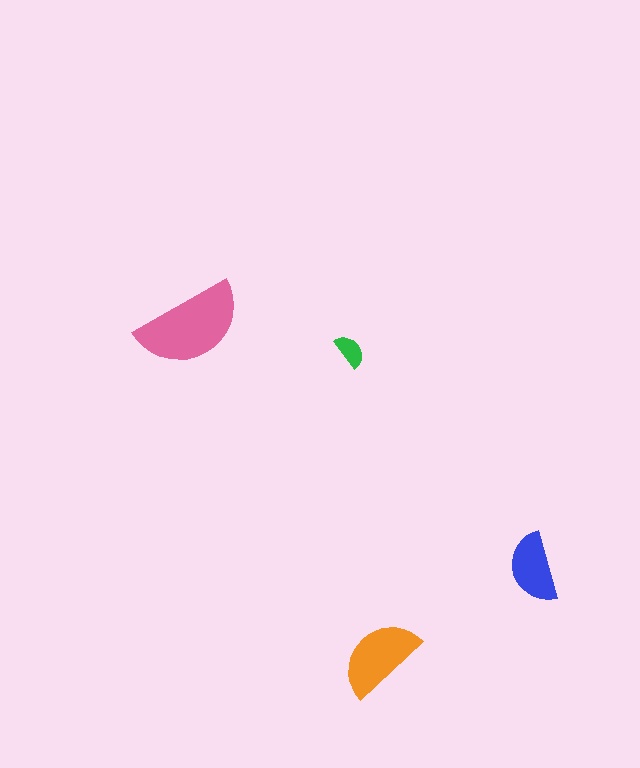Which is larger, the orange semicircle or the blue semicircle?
The orange one.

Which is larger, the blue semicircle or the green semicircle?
The blue one.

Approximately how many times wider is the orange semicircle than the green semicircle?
About 2.5 times wider.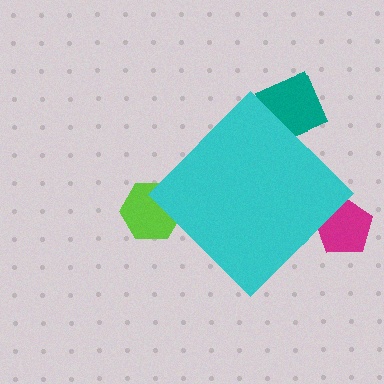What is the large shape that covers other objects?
A cyan diamond.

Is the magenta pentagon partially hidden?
Yes, the magenta pentagon is partially hidden behind the cyan diamond.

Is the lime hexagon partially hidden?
Yes, the lime hexagon is partially hidden behind the cyan diamond.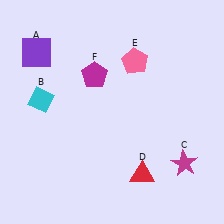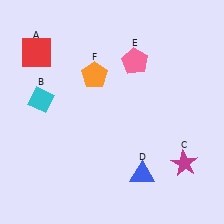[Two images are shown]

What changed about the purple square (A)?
In Image 1, A is purple. In Image 2, it changed to red.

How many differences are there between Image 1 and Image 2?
There are 3 differences between the two images.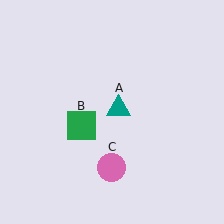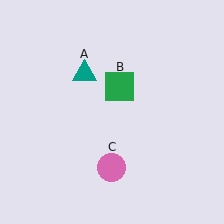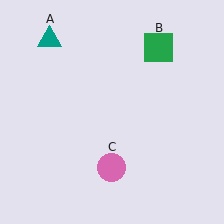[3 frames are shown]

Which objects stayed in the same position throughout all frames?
Pink circle (object C) remained stationary.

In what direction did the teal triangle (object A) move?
The teal triangle (object A) moved up and to the left.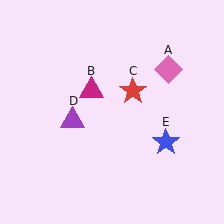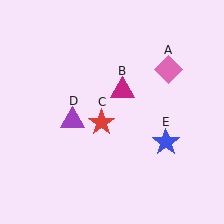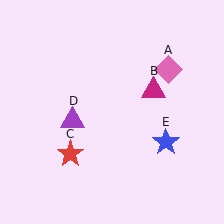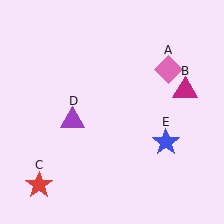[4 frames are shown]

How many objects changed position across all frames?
2 objects changed position: magenta triangle (object B), red star (object C).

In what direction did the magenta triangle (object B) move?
The magenta triangle (object B) moved right.